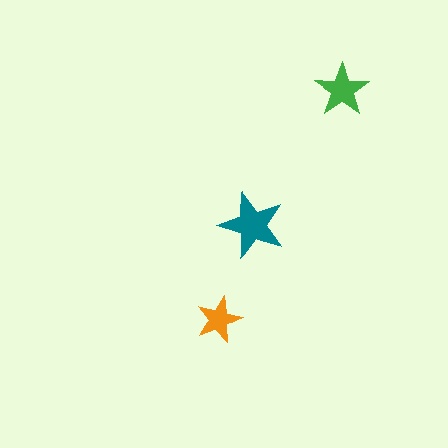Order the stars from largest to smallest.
the teal one, the green one, the orange one.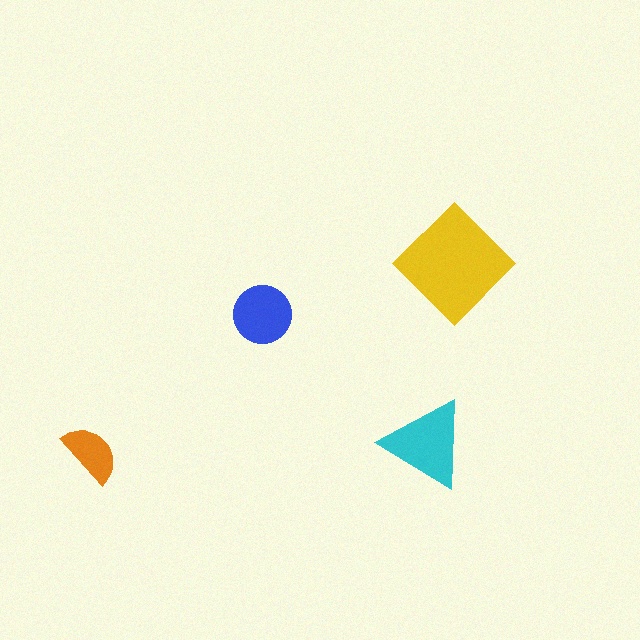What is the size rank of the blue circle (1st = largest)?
3rd.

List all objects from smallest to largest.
The orange semicircle, the blue circle, the cyan triangle, the yellow diamond.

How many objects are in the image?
There are 4 objects in the image.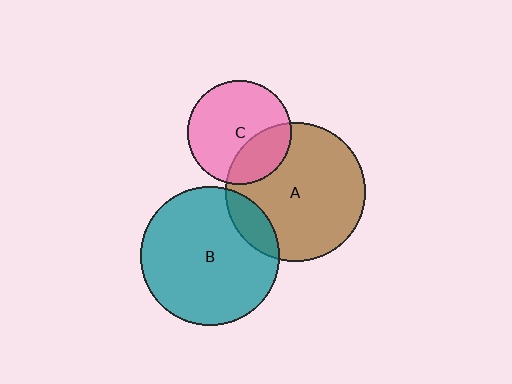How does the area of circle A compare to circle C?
Approximately 1.8 times.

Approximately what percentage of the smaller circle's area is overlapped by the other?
Approximately 15%.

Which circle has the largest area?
Circle A (brown).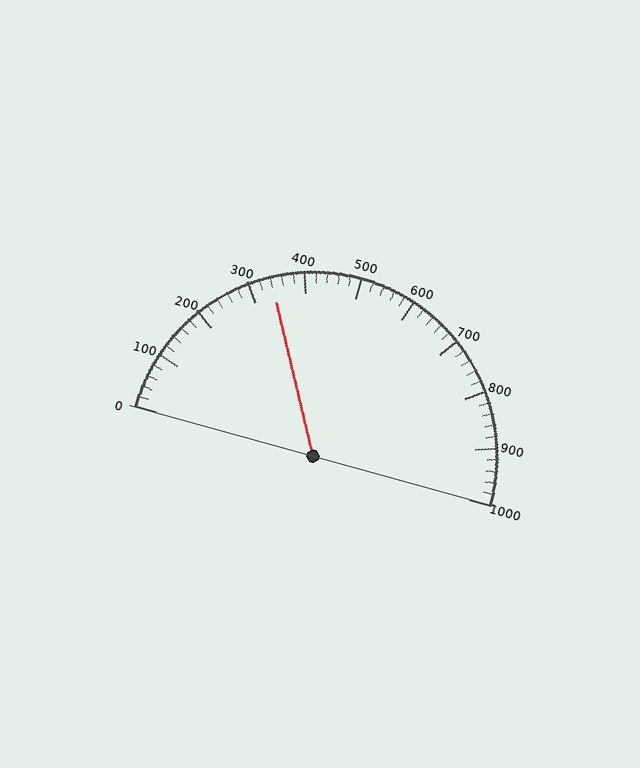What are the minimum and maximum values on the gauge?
The gauge ranges from 0 to 1000.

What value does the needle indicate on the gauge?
The needle indicates approximately 340.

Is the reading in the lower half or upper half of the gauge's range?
The reading is in the lower half of the range (0 to 1000).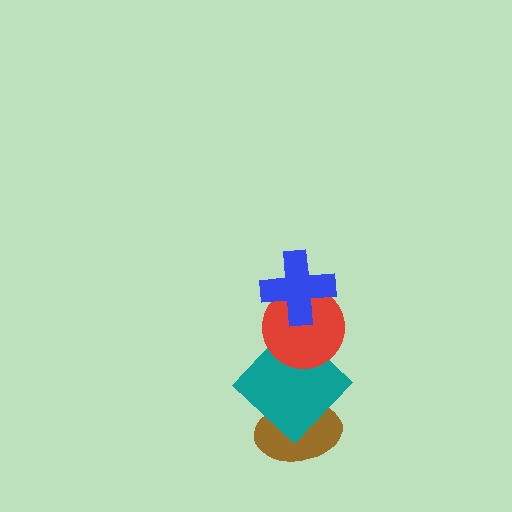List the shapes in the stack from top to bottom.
From top to bottom: the blue cross, the red circle, the teal diamond, the brown ellipse.